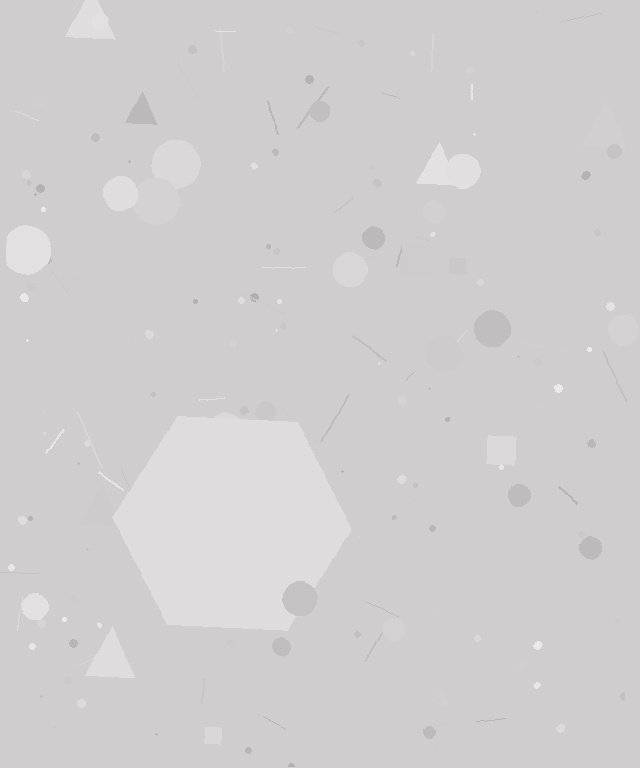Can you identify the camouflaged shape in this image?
The camouflaged shape is a hexagon.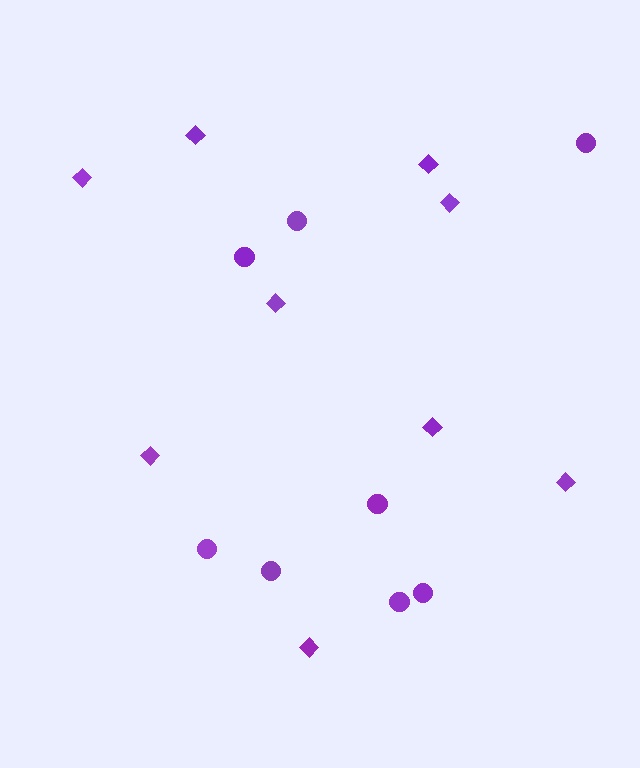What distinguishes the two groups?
There are 2 groups: one group of circles (8) and one group of diamonds (9).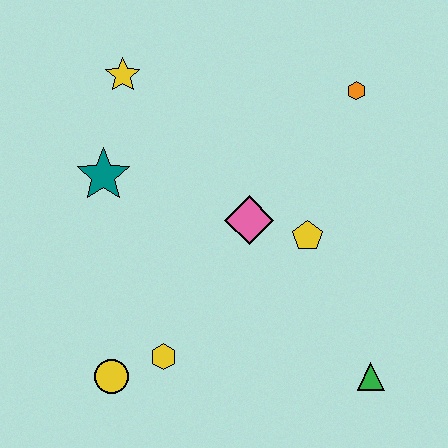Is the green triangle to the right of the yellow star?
Yes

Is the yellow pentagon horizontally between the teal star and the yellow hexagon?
No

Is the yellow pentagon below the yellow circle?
No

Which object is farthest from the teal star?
The green triangle is farthest from the teal star.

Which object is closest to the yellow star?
The teal star is closest to the yellow star.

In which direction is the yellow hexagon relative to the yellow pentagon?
The yellow hexagon is to the left of the yellow pentagon.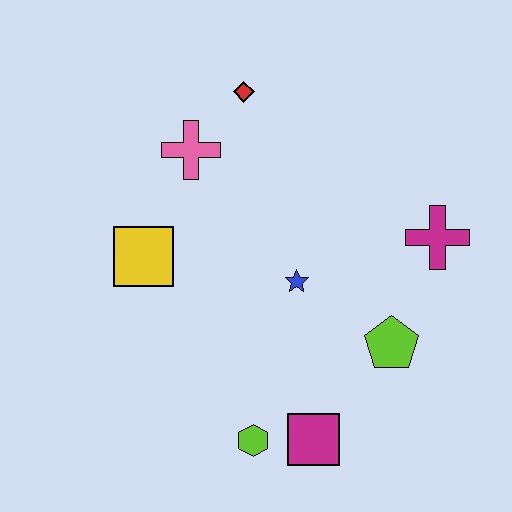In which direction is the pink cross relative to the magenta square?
The pink cross is above the magenta square.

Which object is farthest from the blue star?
The red diamond is farthest from the blue star.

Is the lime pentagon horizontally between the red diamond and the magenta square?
No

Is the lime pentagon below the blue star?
Yes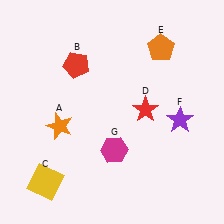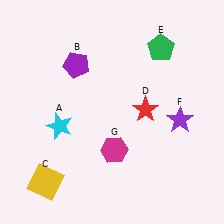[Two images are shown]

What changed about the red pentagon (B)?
In Image 1, B is red. In Image 2, it changed to purple.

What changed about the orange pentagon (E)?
In Image 1, E is orange. In Image 2, it changed to green.